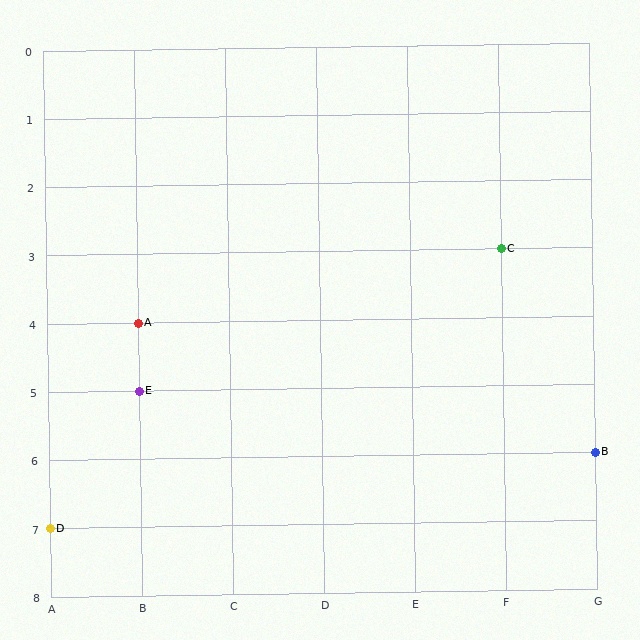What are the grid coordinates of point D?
Point D is at grid coordinates (A, 7).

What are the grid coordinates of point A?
Point A is at grid coordinates (B, 4).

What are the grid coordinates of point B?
Point B is at grid coordinates (G, 6).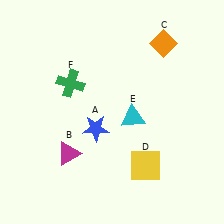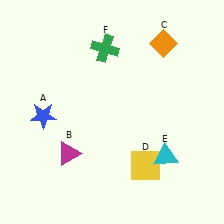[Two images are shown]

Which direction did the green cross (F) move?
The green cross (F) moved up.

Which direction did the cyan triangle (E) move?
The cyan triangle (E) moved down.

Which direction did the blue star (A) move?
The blue star (A) moved left.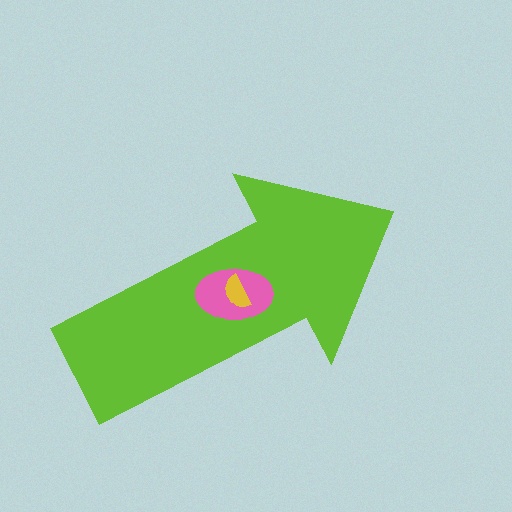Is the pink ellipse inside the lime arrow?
Yes.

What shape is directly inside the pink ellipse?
The yellow semicircle.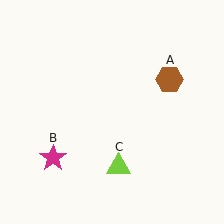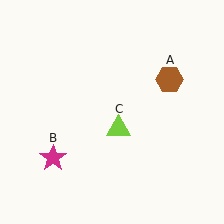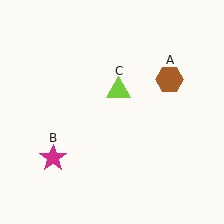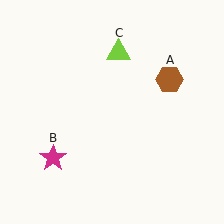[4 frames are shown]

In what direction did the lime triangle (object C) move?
The lime triangle (object C) moved up.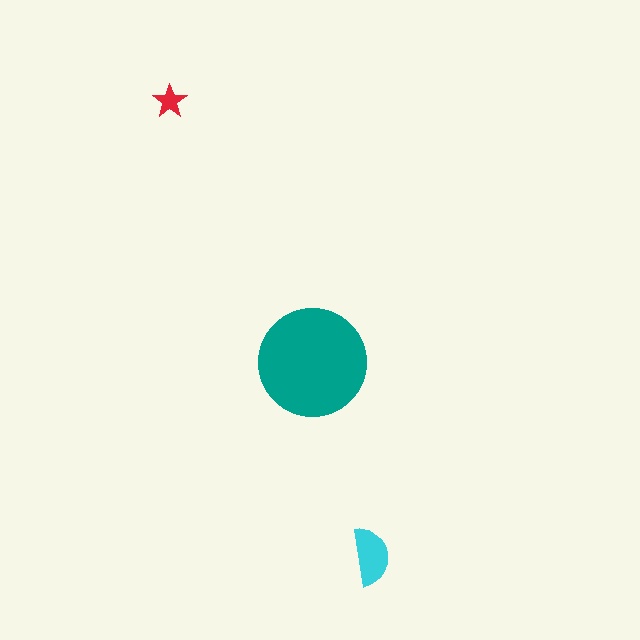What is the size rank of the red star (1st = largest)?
3rd.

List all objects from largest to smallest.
The teal circle, the cyan semicircle, the red star.